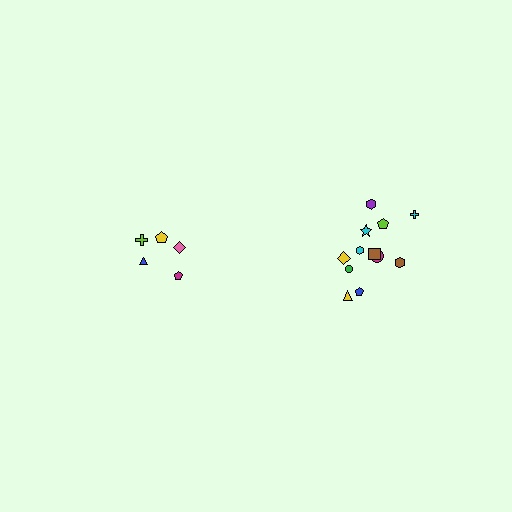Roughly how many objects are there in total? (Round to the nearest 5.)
Roughly 15 objects in total.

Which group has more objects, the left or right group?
The right group.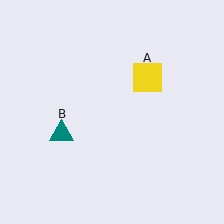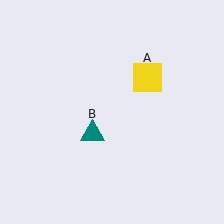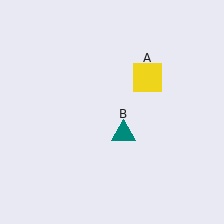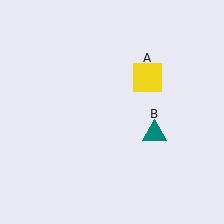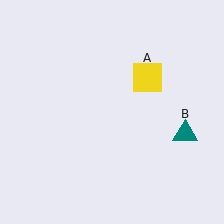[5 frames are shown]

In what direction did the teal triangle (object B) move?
The teal triangle (object B) moved right.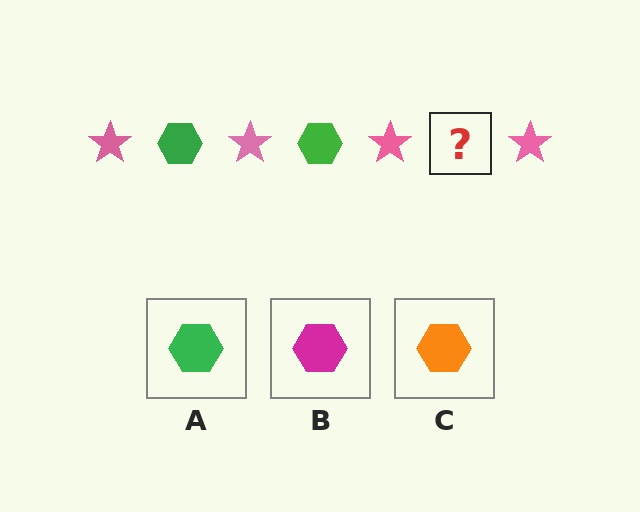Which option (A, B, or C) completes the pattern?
A.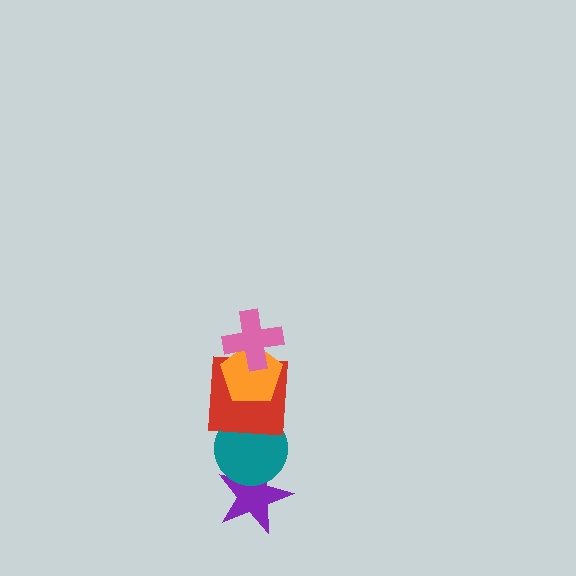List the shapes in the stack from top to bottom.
From top to bottom: the pink cross, the orange pentagon, the red square, the teal circle, the purple star.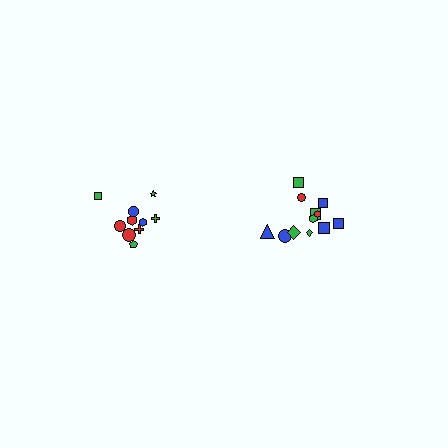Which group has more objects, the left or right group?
The right group.